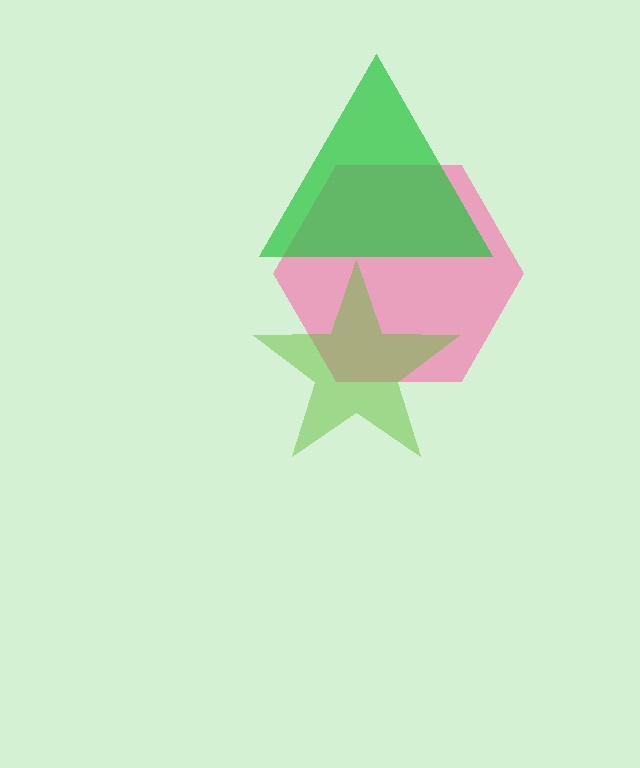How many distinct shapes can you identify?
There are 3 distinct shapes: a pink hexagon, a lime star, a green triangle.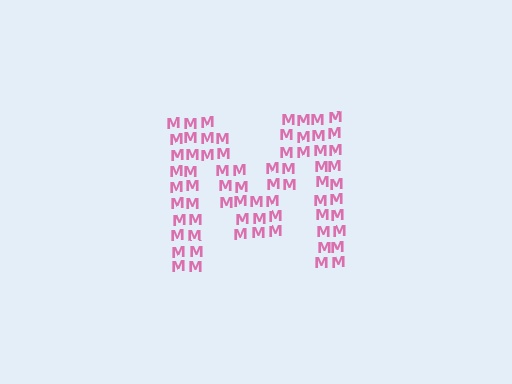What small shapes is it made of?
It is made of small letter M's.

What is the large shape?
The large shape is the letter M.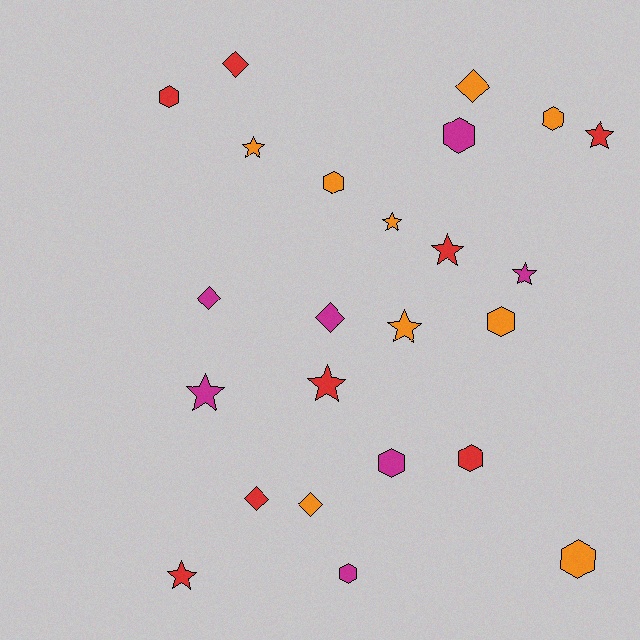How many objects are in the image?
There are 24 objects.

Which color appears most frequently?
Orange, with 9 objects.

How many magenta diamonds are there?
There are 2 magenta diamonds.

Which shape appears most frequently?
Star, with 9 objects.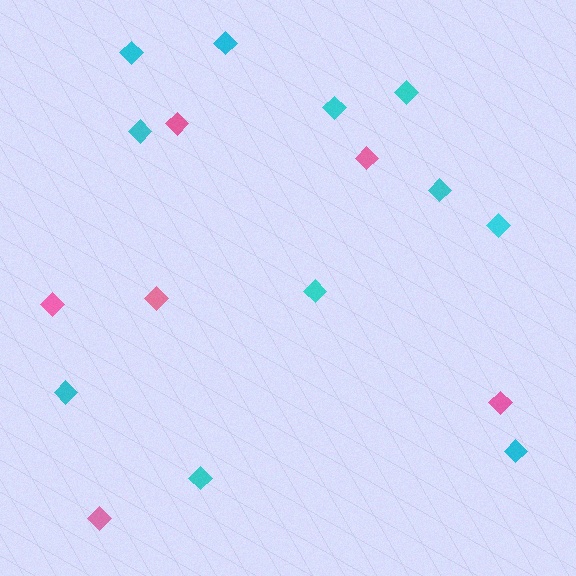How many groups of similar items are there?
There are 2 groups: one group of pink diamonds (6) and one group of cyan diamonds (11).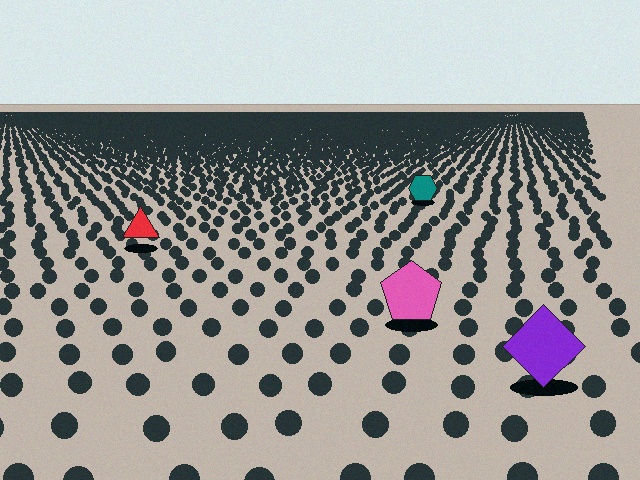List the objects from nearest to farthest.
From nearest to farthest: the purple diamond, the pink pentagon, the red triangle, the teal hexagon.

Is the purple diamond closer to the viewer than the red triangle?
Yes. The purple diamond is closer — you can tell from the texture gradient: the ground texture is coarser near it.